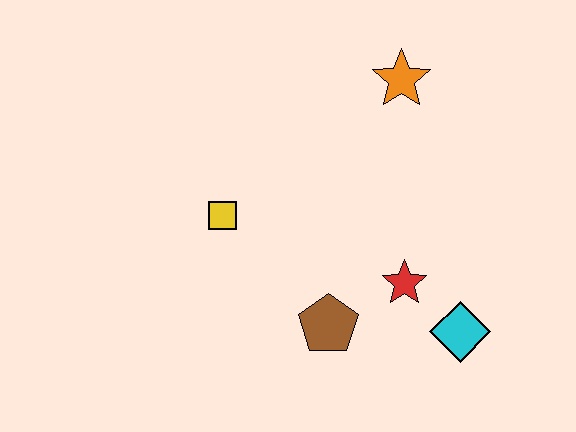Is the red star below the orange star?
Yes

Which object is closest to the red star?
The cyan diamond is closest to the red star.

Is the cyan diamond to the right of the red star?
Yes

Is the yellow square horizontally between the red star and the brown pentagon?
No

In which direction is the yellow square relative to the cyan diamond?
The yellow square is to the left of the cyan diamond.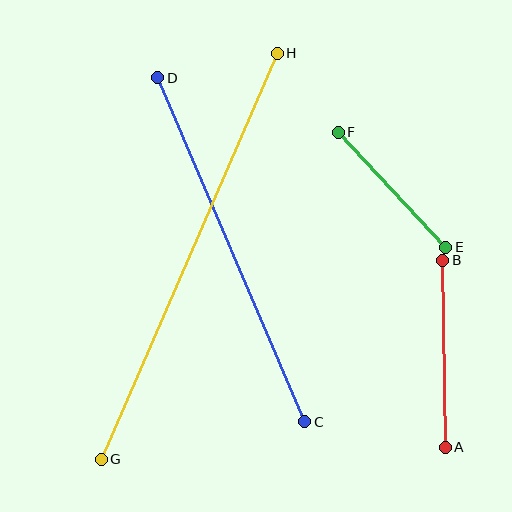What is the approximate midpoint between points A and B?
The midpoint is at approximately (444, 354) pixels.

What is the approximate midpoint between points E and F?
The midpoint is at approximately (392, 190) pixels.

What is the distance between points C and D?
The distance is approximately 374 pixels.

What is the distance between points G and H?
The distance is approximately 442 pixels.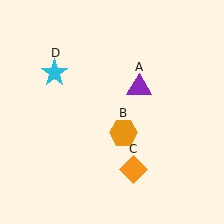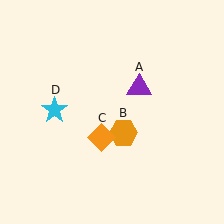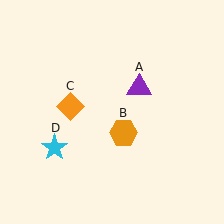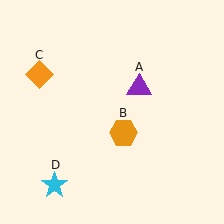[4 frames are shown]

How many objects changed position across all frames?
2 objects changed position: orange diamond (object C), cyan star (object D).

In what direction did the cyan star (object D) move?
The cyan star (object D) moved down.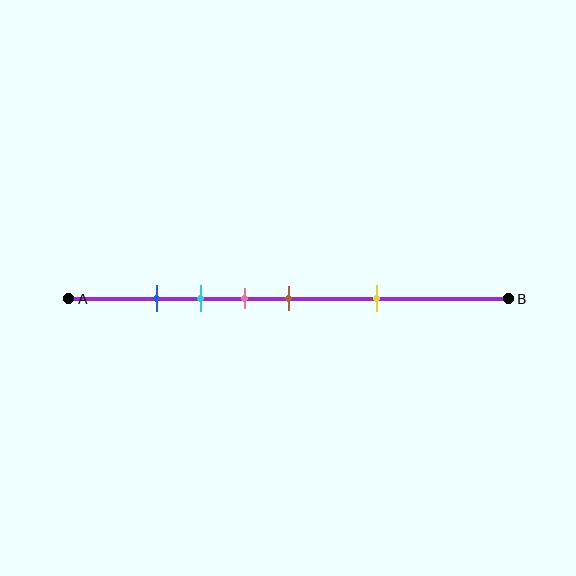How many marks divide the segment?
There are 5 marks dividing the segment.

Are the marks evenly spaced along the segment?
No, the marks are not evenly spaced.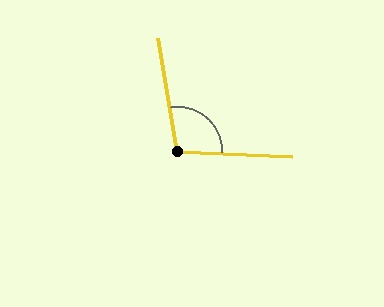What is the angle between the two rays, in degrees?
Approximately 102 degrees.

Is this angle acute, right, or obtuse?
It is obtuse.